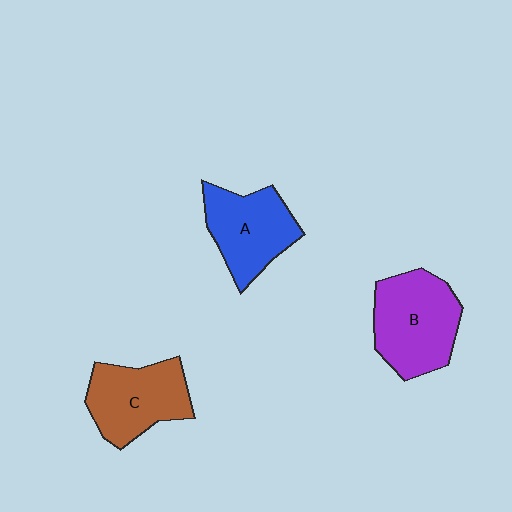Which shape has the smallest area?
Shape A (blue).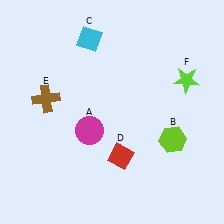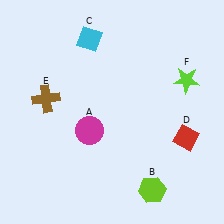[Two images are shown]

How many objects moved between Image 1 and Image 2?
2 objects moved between the two images.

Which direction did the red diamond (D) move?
The red diamond (D) moved right.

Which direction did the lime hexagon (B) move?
The lime hexagon (B) moved down.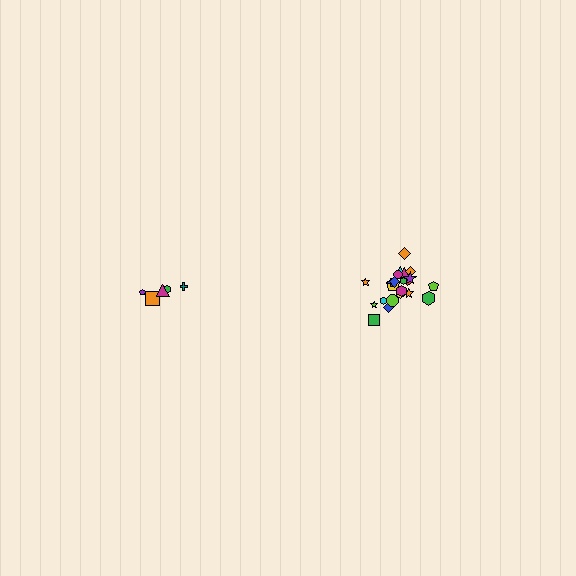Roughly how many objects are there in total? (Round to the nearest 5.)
Roughly 25 objects in total.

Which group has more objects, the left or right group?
The right group.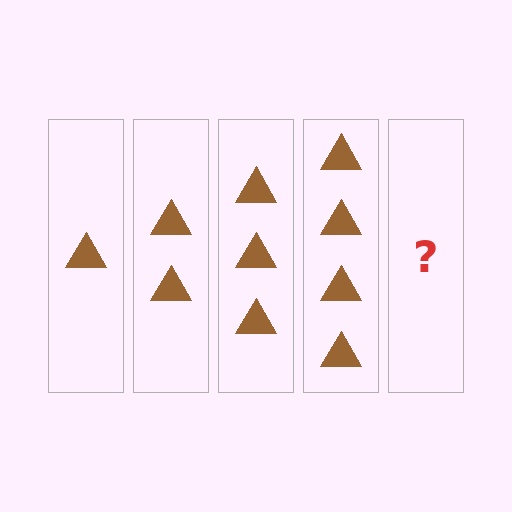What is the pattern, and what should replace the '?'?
The pattern is that each step adds one more triangle. The '?' should be 5 triangles.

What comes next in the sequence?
The next element should be 5 triangles.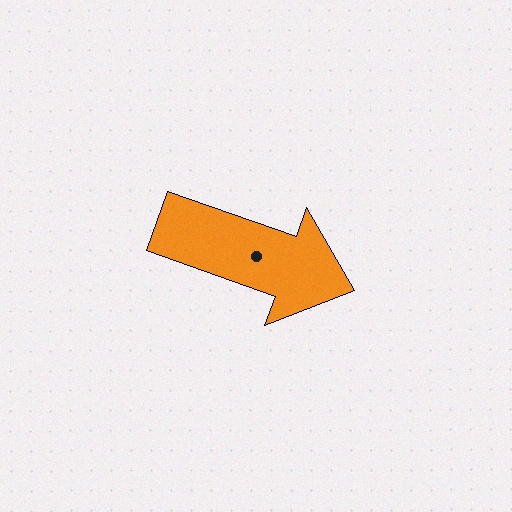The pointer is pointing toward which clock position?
Roughly 4 o'clock.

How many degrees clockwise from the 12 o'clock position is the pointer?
Approximately 109 degrees.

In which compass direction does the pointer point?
East.